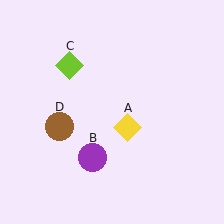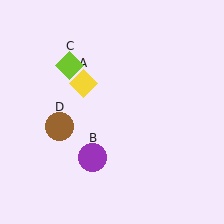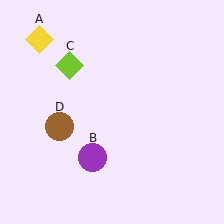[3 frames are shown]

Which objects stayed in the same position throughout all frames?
Purple circle (object B) and lime diamond (object C) and brown circle (object D) remained stationary.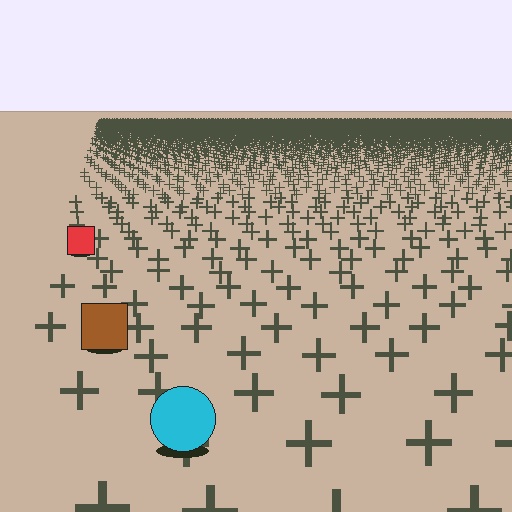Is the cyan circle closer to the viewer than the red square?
Yes. The cyan circle is closer — you can tell from the texture gradient: the ground texture is coarser near it.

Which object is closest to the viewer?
The cyan circle is closest. The texture marks near it are larger and more spread out.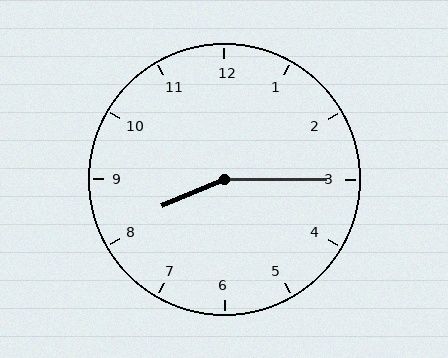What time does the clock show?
8:15.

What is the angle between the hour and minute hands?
Approximately 158 degrees.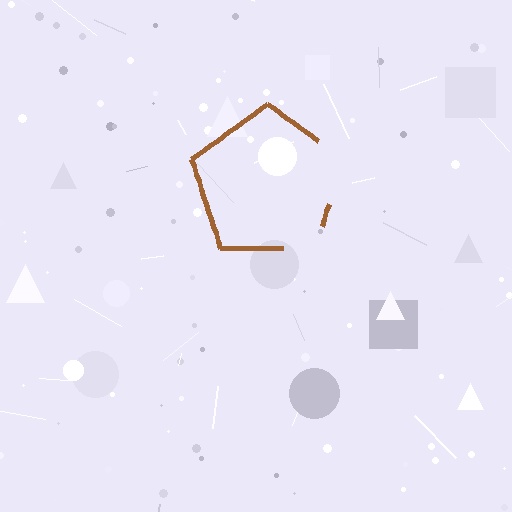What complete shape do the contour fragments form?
The contour fragments form a pentagon.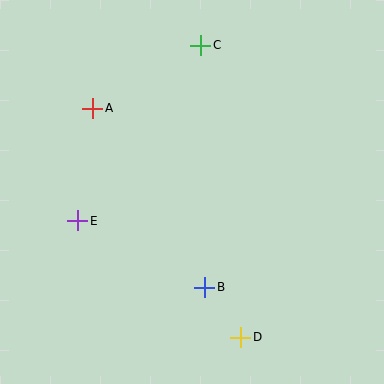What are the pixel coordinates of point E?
Point E is at (78, 221).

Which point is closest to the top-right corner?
Point C is closest to the top-right corner.